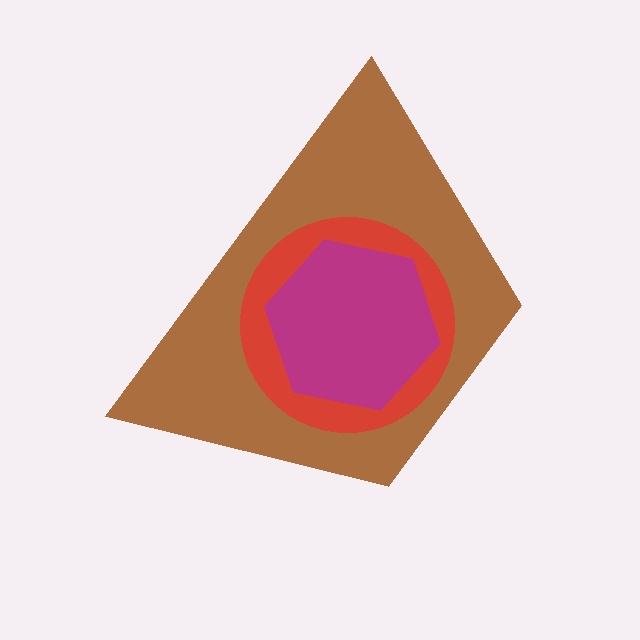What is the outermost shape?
The brown trapezoid.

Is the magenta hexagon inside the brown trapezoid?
Yes.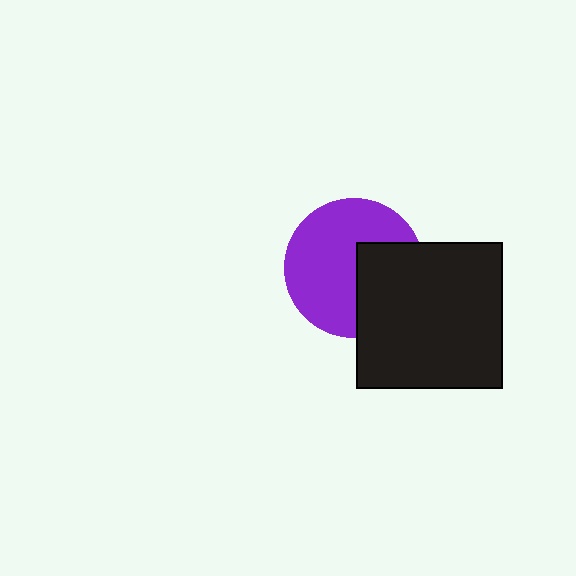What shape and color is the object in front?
The object in front is a black square.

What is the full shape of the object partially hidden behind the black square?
The partially hidden object is a purple circle.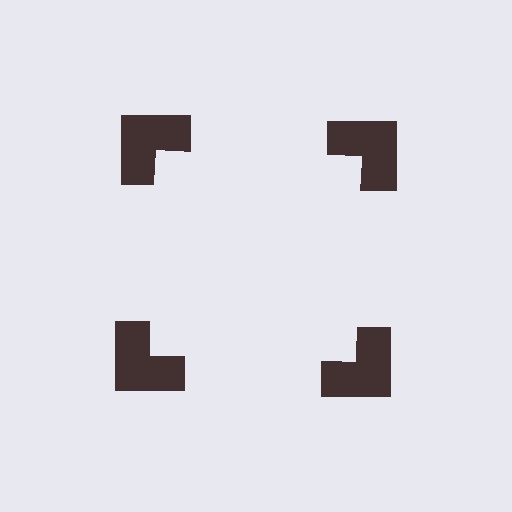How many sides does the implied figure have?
4 sides.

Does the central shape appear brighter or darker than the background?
It typically appears slightly brighter than the background, even though no actual brightness change is drawn.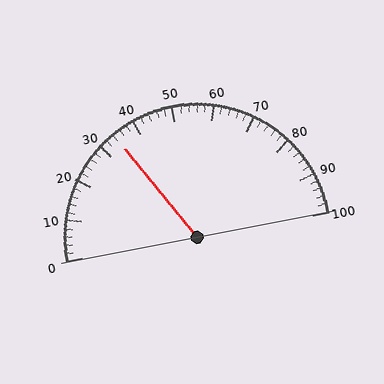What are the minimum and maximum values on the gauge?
The gauge ranges from 0 to 100.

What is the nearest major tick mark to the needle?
The nearest major tick mark is 30.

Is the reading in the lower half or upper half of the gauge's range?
The reading is in the lower half of the range (0 to 100).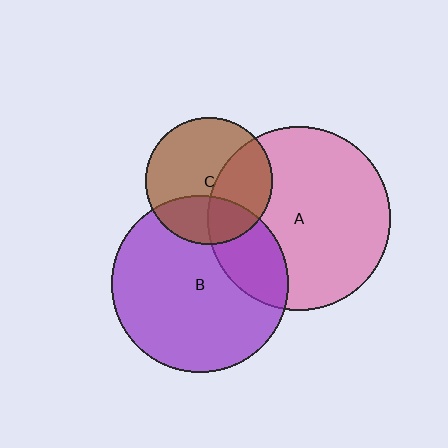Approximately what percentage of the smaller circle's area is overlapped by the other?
Approximately 30%.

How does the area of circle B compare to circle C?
Approximately 2.0 times.